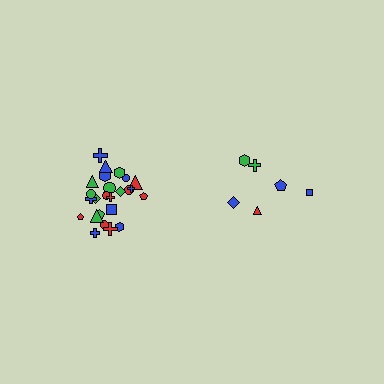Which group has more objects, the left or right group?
The left group.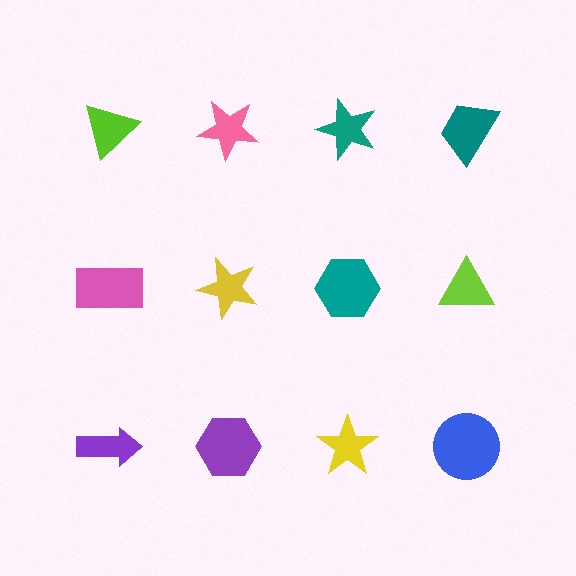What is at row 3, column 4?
A blue circle.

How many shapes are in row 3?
4 shapes.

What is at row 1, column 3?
A teal star.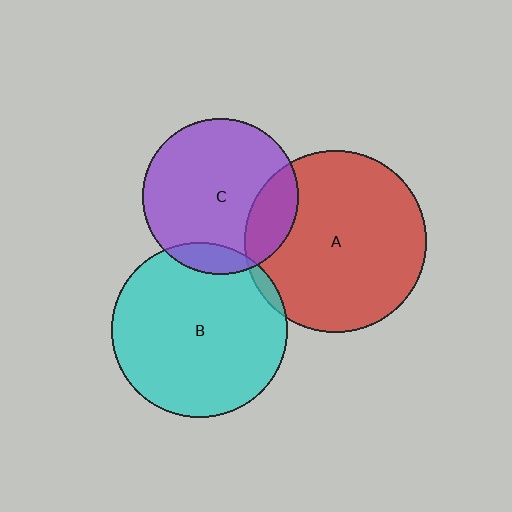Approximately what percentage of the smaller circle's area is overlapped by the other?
Approximately 10%.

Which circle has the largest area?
Circle A (red).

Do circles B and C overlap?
Yes.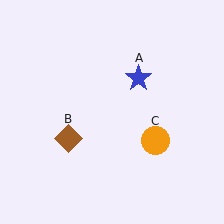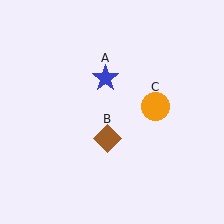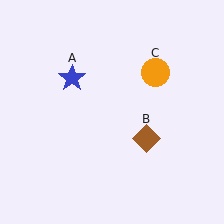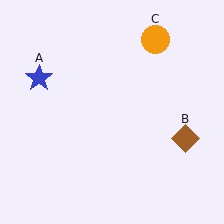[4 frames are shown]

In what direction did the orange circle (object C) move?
The orange circle (object C) moved up.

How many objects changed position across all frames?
3 objects changed position: blue star (object A), brown diamond (object B), orange circle (object C).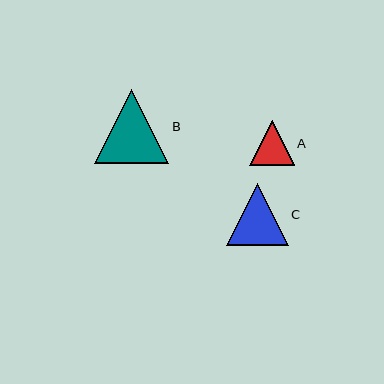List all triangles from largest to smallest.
From largest to smallest: B, C, A.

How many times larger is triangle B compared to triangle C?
Triangle B is approximately 1.2 times the size of triangle C.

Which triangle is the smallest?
Triangle A is the smallest with a size of approximately 45 pixels.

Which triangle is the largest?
Triangle B is the largest with a size of approximately 75 pixels.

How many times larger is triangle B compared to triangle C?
Triangle B is approximately 1.2 times the size of triangle C.